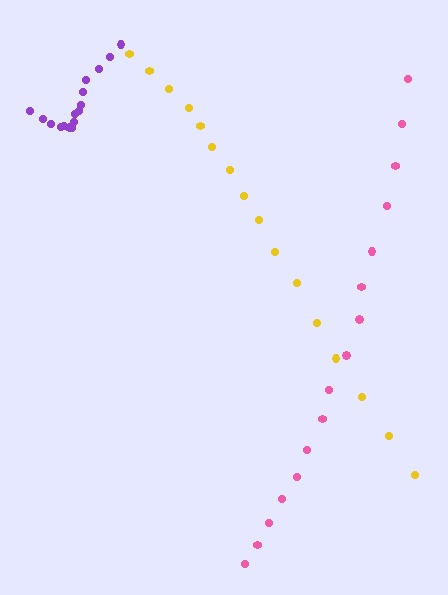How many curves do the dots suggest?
There are 3 distinct paths.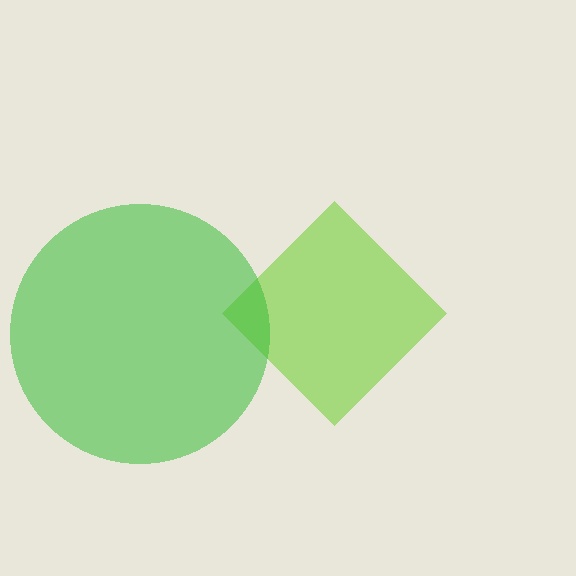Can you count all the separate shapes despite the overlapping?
Yes, there are 2 separate shapes.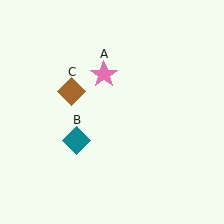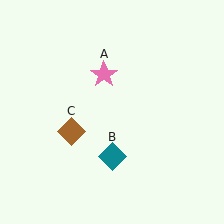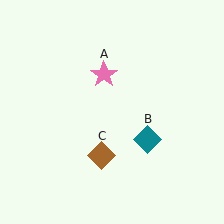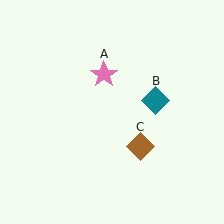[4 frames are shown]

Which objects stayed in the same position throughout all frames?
Pink star (object A) remained stationary.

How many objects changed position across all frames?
2 objects changed position: teal diamond (object B), brown diamond (object C).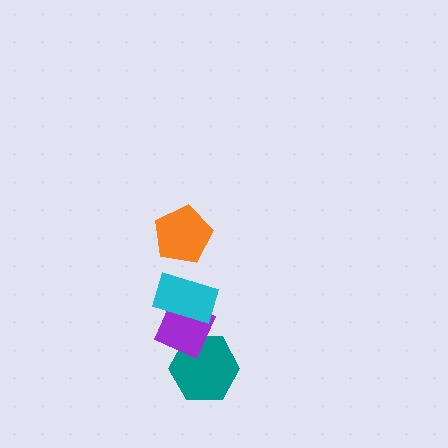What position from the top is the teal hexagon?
The teal hexagon is 4th from the top.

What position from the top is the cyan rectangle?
The cyan rectangle is 2nd from the top.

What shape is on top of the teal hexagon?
The purple diamond is on top of the teal hexagon.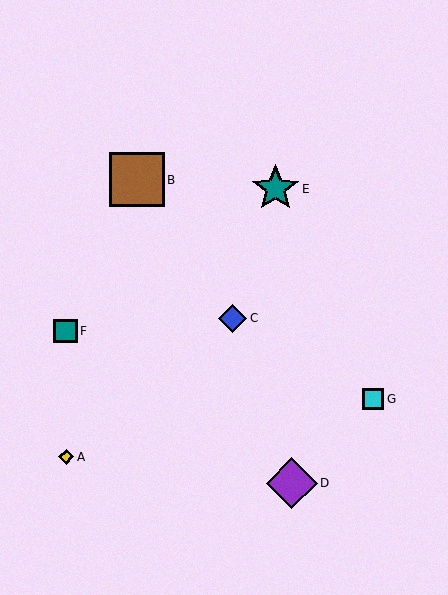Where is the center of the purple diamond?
The center of the purple diamond is at (292, 483).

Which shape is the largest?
The brown square (labeled B) is the largest.